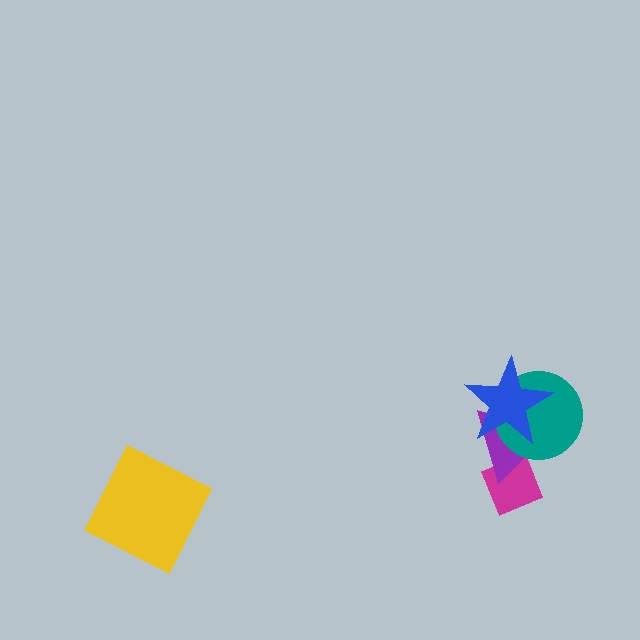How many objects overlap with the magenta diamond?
1 object overlaps with the magenta diamond.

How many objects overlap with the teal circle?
2 objects overlap with the teal circle.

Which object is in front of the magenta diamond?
The purple triangle is in front of the magenta diamond.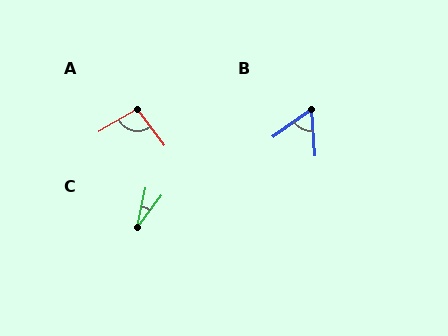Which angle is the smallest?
C, at approximately 25 degrees.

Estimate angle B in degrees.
Approximately 59 degrees.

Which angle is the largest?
A, at approximately 96 degrees.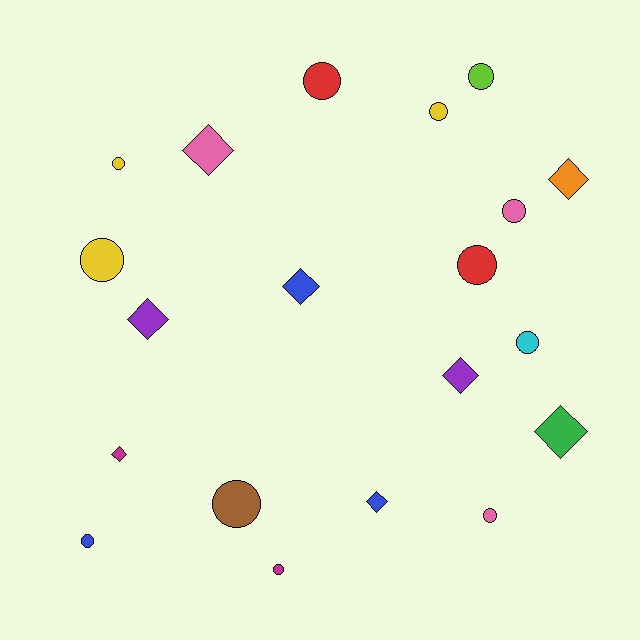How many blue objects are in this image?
There are 3 blue objects.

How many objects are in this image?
There are 20 objects.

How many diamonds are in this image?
There are 8 diamonds.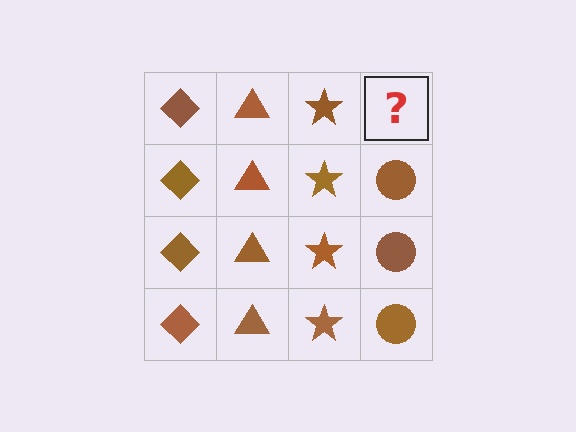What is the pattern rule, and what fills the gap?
The rule is that each column has a consistent shape. The gap should be filled with a brown circle.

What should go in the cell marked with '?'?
The missing cell should contain a brown circle.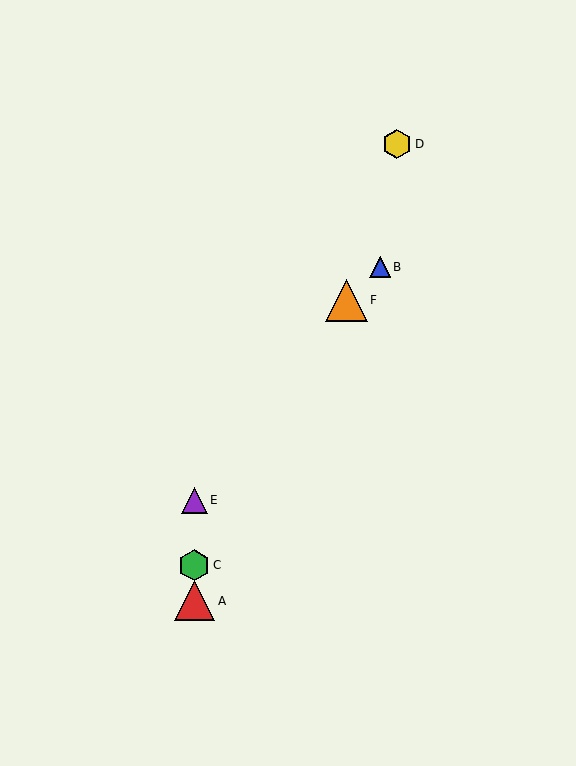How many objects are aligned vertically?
3 objects (A, C, E) are aligned vertically.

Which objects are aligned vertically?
Objects A, C, E are aligned vertically.